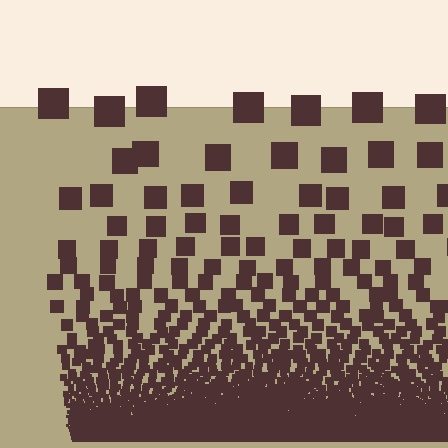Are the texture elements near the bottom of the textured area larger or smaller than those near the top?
Smaller. The gradient is inverted — elements near the bottom are smaller and denser.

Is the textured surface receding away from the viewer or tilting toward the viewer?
The surface appears to tilt toward the viewer. Texture elements get larger and sparser toward the top.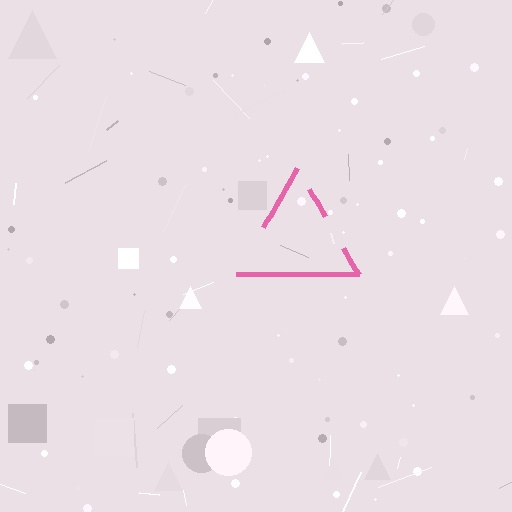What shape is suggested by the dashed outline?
The dashed outline suggests a triangle.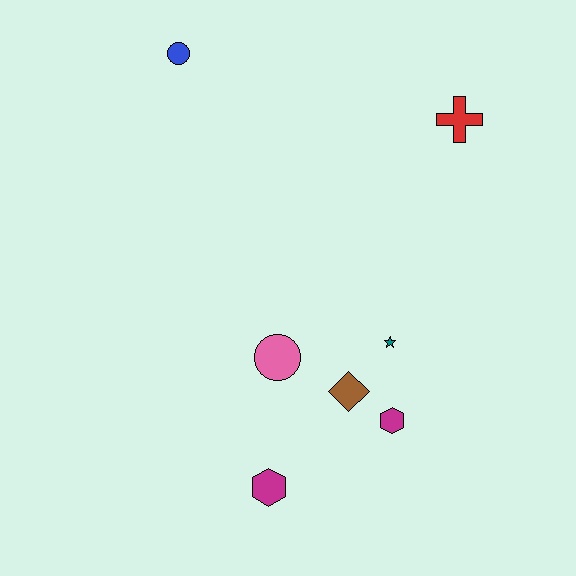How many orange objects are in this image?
There are no orange objects.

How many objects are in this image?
There are 7 objects.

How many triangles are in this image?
There are no triangles.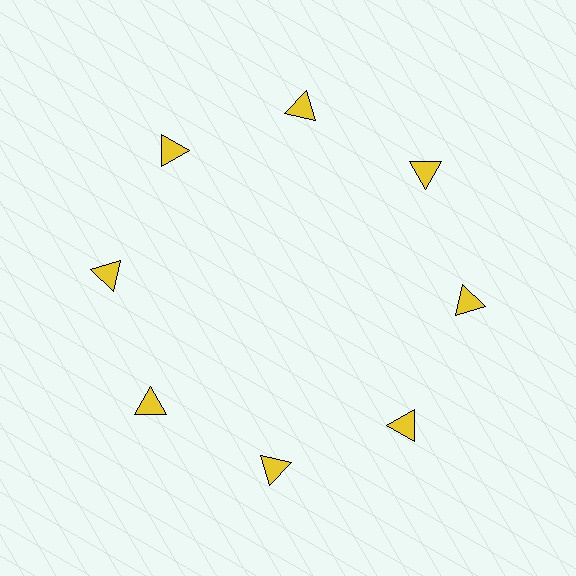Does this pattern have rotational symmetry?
Yes, this pattern has 8-fold rotational symmetry. It looks the same after rotating 45 degrees around the center.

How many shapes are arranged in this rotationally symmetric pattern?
There are 8 shapes, arranged in 8 groups of 1.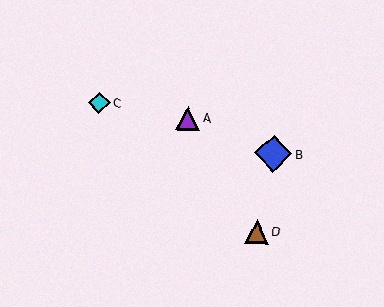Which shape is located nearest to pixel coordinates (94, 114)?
The cyan diamond (labeled C) at (99, 103) is nearest to that location.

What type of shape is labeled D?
Shape D is a brown triangle.